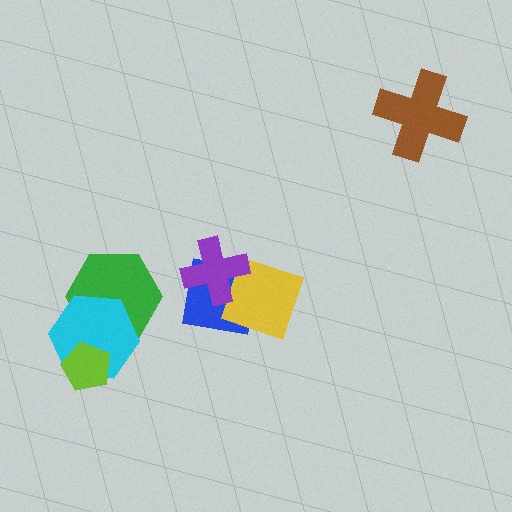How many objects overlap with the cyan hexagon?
2 objects overlap with the cyan hexagon.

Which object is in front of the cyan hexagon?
The lime pentagon is in front of the cyan hexagon.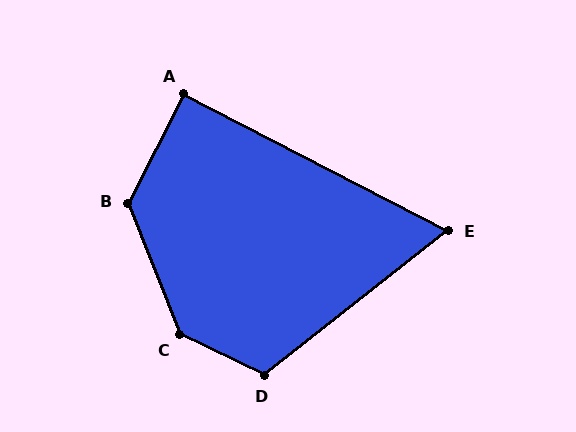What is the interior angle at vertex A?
Approximately 90 degrees (approximately right).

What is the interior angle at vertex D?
Approximately 116 degrees (obtuse).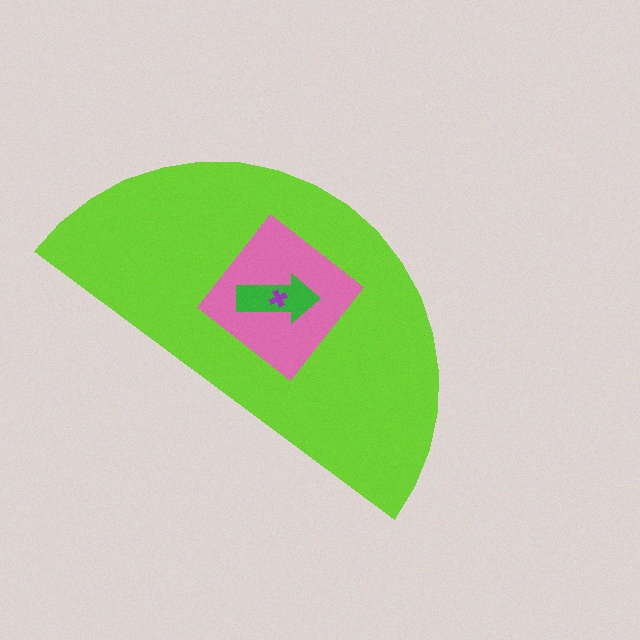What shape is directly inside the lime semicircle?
The pink diamond.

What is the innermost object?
The purple cross.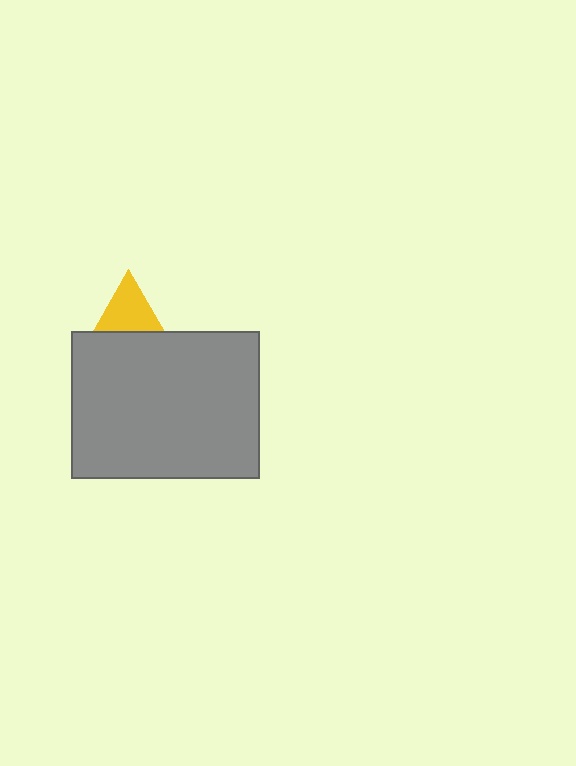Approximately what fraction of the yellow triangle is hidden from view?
Roughly 52% of the yellow triangle is hidden behind the gray rectangle.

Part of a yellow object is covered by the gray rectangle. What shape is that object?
It is a triangle.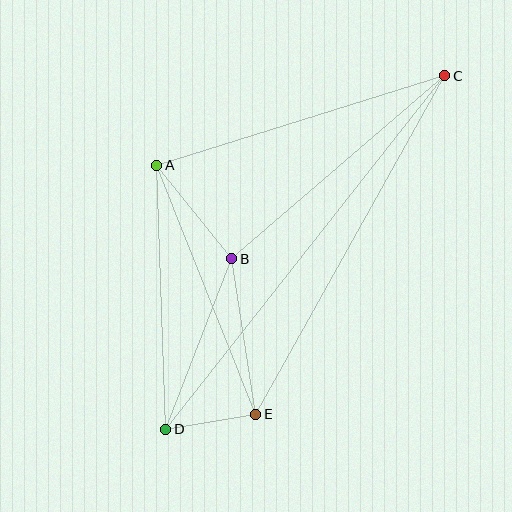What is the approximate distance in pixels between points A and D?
The distance between A and D is approximately 264 pixels.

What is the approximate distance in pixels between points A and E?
The distance between A and E is approximately 268 pixels.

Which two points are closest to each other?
Points D and E are closest to each other.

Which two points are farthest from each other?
Points C and D are farthest from each other.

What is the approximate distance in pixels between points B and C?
The distance between B and C is approximately 281 pixels.